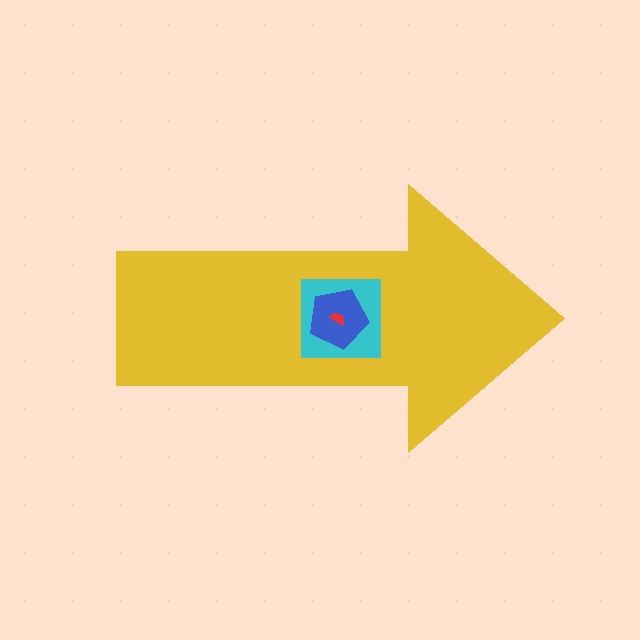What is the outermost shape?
The yellow arrow.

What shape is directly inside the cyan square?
The blue pentagon.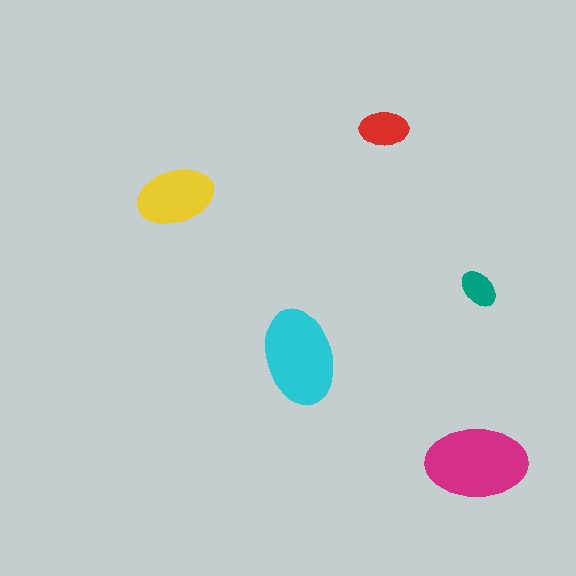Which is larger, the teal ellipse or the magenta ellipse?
The magenta one.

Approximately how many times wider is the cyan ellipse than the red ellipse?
About 2 times wider.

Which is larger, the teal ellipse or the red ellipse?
The red one.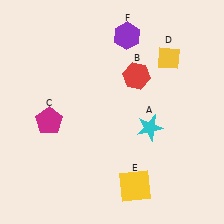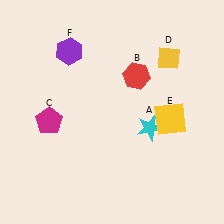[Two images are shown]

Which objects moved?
The objects that moved are: the yellow square (E), the purple hexagon (F).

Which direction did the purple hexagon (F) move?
The purple hexagon (F) moved left.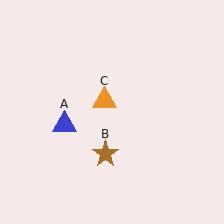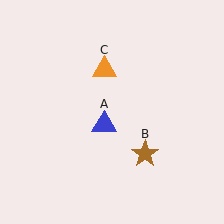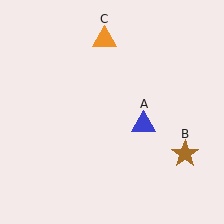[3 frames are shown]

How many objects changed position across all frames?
3 objects changed position: blue triangle (object A), brown star (object B), orange triangle (object C).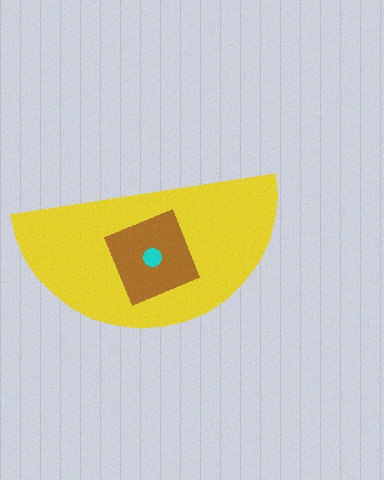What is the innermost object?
The cyan circle.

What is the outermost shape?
The yellow semicircle.